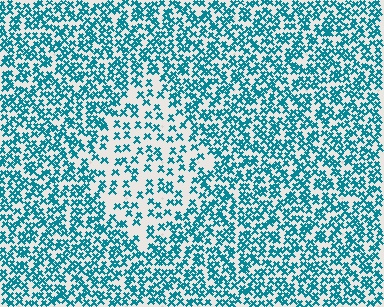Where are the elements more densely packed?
The elements are more densely packed outside the diamond boundary.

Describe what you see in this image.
The image contains small teal elements arranged at two different densities. A diamond-shaped region is visible where the elements are less densely packed than the surrounding area.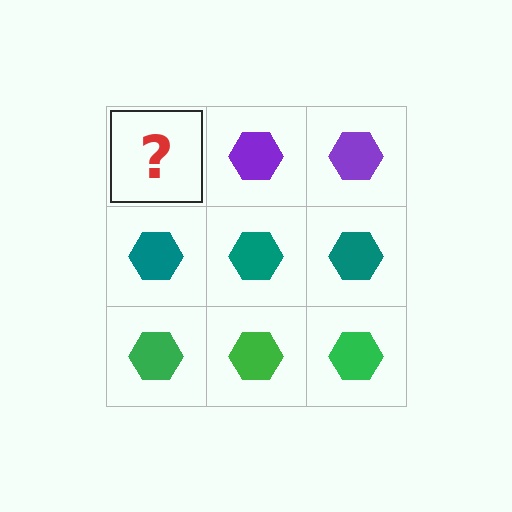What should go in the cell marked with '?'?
The missing cell should contain a purple hexagon.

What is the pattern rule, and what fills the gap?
The rule is that each row has a consistent color. The gap should be filled with a purple hexagon.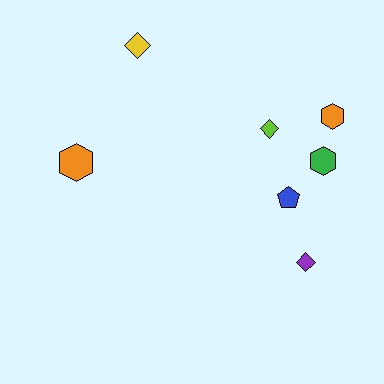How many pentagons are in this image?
There is 1 pentagon.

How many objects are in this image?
There are 7 objects.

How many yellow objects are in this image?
There is 1 yellow object.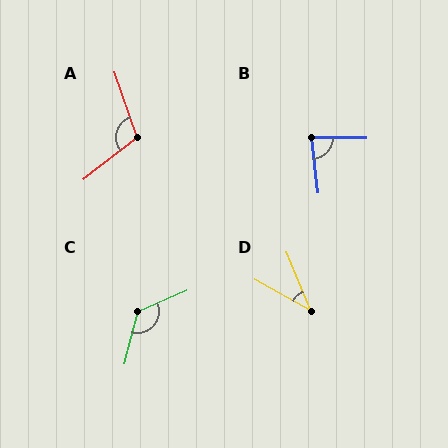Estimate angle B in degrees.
Approximately 83 degrees.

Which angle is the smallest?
D, at approximately 38 degrees.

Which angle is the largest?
C, at approximately 128 degrees.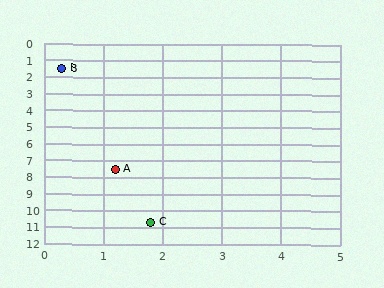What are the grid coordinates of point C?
Point C is at approximately (1.8, 10.7).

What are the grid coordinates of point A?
Point A is at approximately (1.2, 7.5).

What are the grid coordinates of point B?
Point B is at approximately (0.3, 1.5).